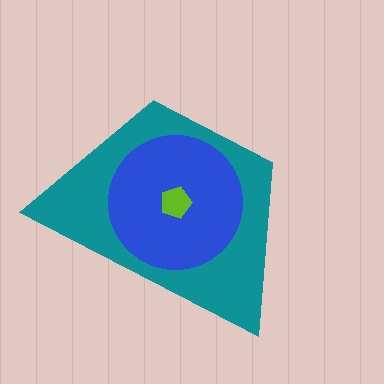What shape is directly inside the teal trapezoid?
The blue circle.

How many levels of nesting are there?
3.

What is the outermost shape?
The teal trapezoid.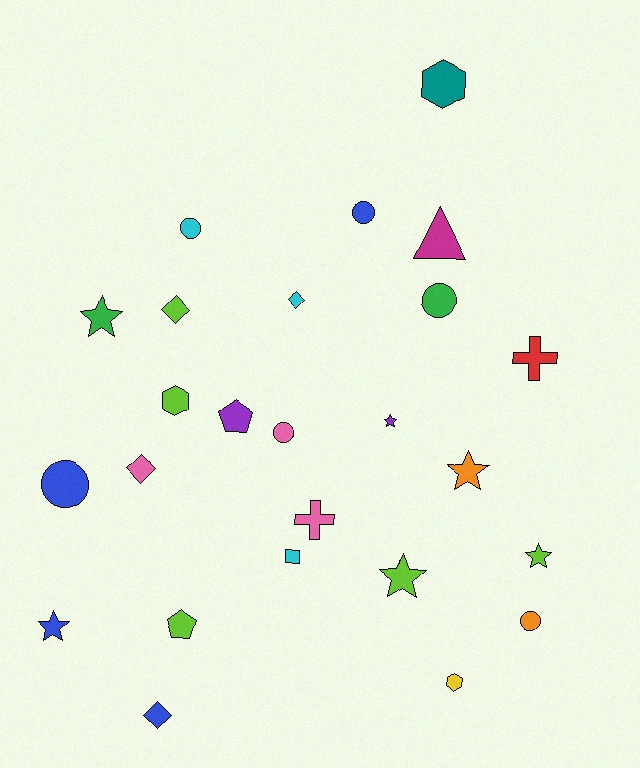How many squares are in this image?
There is 1 square.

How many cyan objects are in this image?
There are 3 cyan objects.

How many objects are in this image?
There are 25 objects.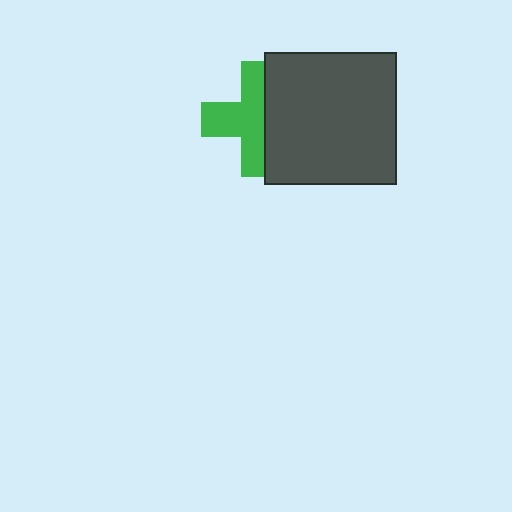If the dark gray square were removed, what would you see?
You would see the complete green cross.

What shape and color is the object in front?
The object in front is a dark gray square.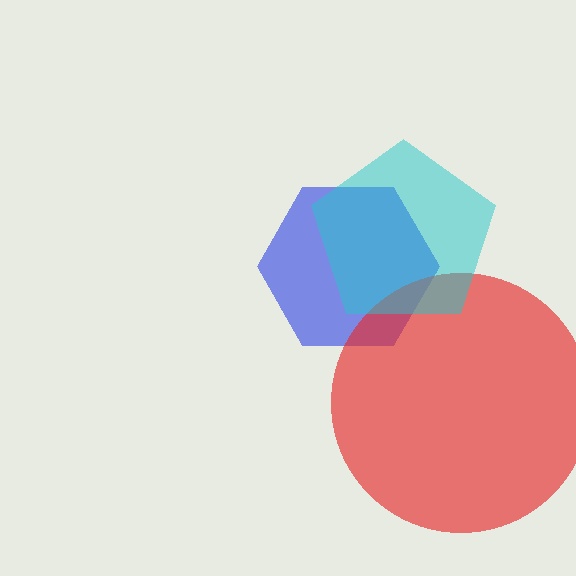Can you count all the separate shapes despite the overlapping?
Yes, there are 3 separate shapes.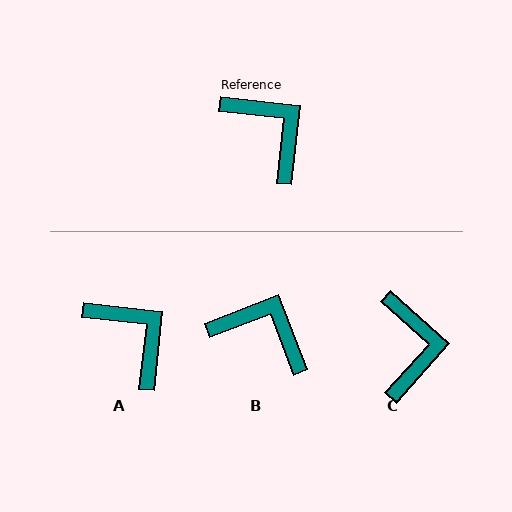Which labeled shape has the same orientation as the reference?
A.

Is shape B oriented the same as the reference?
No, it is off by about 27 degrees.